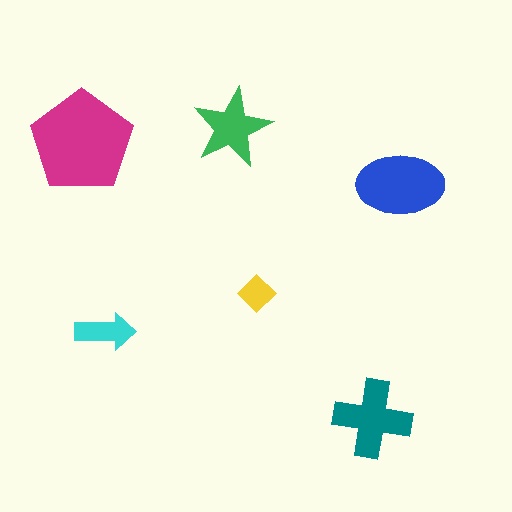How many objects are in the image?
There are 6 objects in the image.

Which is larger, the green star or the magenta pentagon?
The magenta pentagon.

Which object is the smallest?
The yellow diamond.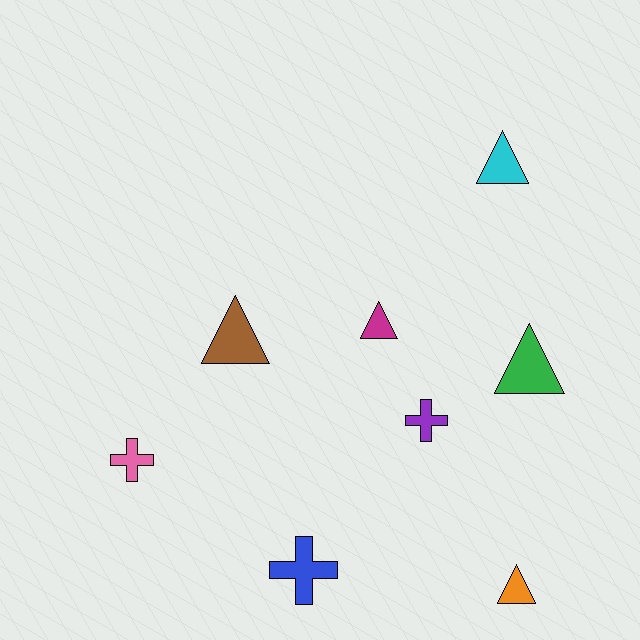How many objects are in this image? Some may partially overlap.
There are 8 objects.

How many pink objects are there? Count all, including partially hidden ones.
There is 1 pink object.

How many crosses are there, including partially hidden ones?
There are 3 crosses.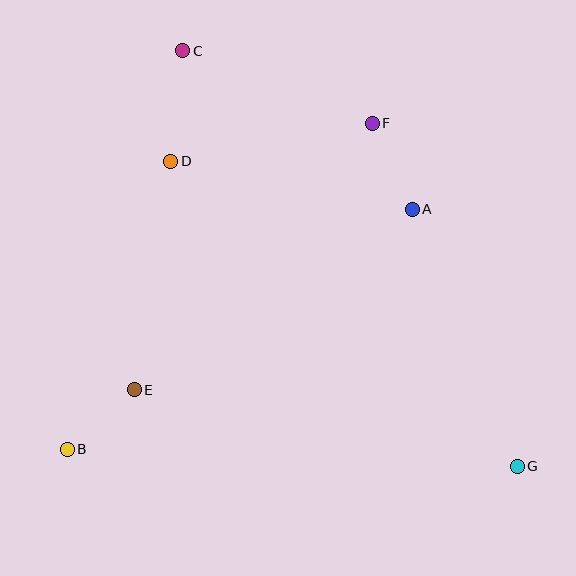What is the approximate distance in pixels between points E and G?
The distance between E and G is approximately 390 pixels.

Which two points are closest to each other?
Points B and E are closest to each other.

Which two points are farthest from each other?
Points C and G are farthest from each other.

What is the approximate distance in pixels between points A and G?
The distance between A and G is approximately 278 pixels.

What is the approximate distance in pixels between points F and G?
The distance between F and G is approximately 372 pixels.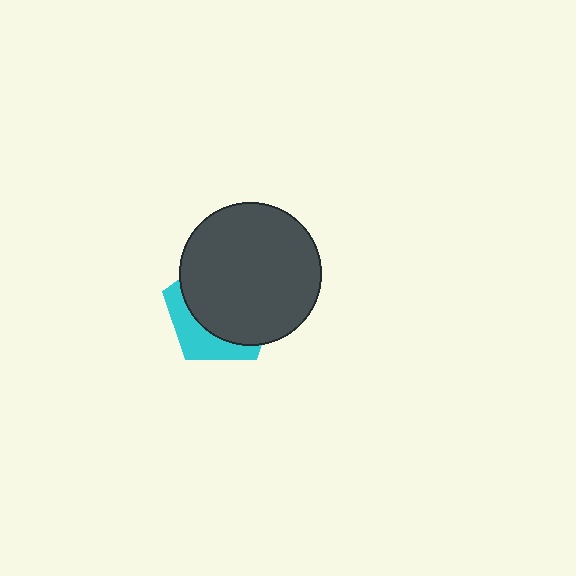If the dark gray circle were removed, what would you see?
You would see the complete cyan pentagon.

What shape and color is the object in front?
The object in front is a dark gray circle.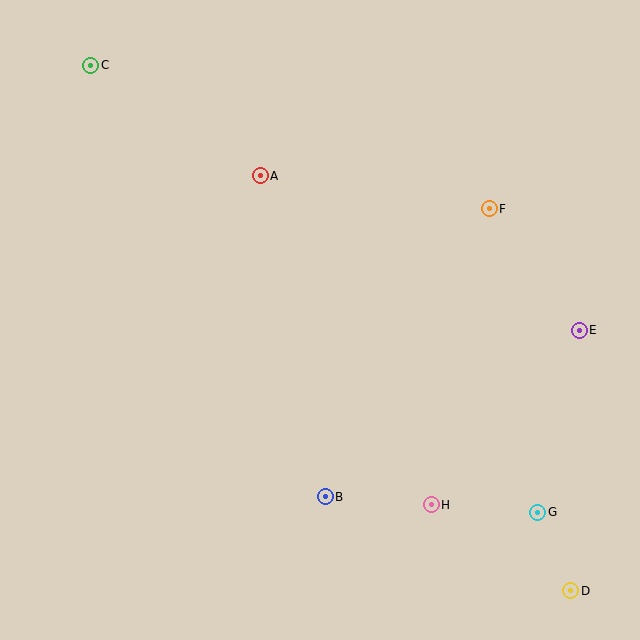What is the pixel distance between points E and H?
The distance between E and H is 229 pixels.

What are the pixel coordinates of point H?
Point H is at (431, 505).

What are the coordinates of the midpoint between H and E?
The midpoint between H and E is at (505, 417).